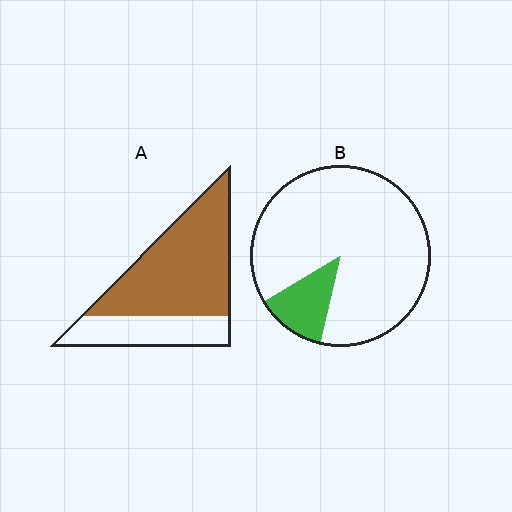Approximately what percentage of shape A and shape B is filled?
A is approximately 70% and B is approximately 15%.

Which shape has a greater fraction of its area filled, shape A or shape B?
Shape A.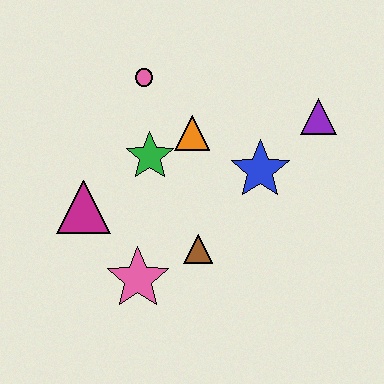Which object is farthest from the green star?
The purple triangle is farthest from the green star.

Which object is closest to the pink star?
The brown triangle is closest to the pink star.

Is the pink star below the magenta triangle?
Yes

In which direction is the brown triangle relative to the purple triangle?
The brown triangle is below the purple triangle.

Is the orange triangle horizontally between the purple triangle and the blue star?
No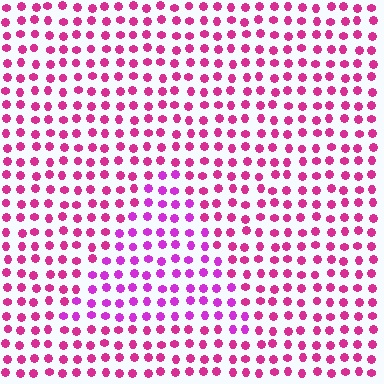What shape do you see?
I see a triangle.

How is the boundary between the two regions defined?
The boundary is defined purely by a slight shift in hue (about 26 degrees). Spacing, size, and orientation are identical on both sides.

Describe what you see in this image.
The image is filled with small magenta elements in a uniform arrangement. A triangle-shaped region is visible where the elements are tinted to a slightly different hue, forming a subtle color boundary.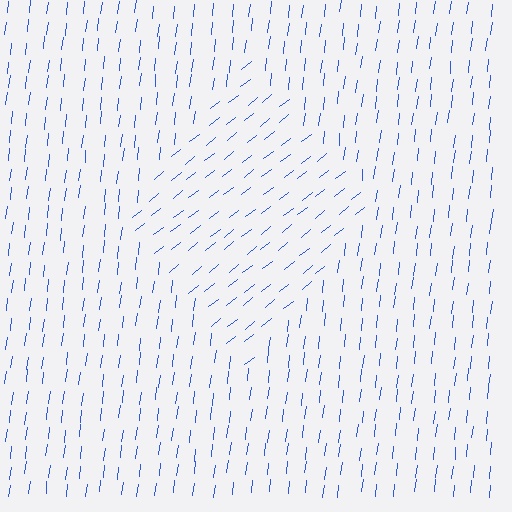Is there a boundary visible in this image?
Yes, there is a texture boundary formed by a change in line orientation.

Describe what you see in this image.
The image is filled with small blue line segments. A diamond region in the image has lines oriented differently from the surrounding lines, creating a visible texture boundary.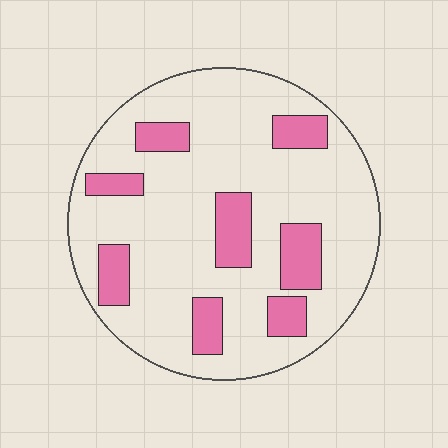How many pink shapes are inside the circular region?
8.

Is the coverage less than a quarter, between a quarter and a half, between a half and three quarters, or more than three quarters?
Less than a quarter.